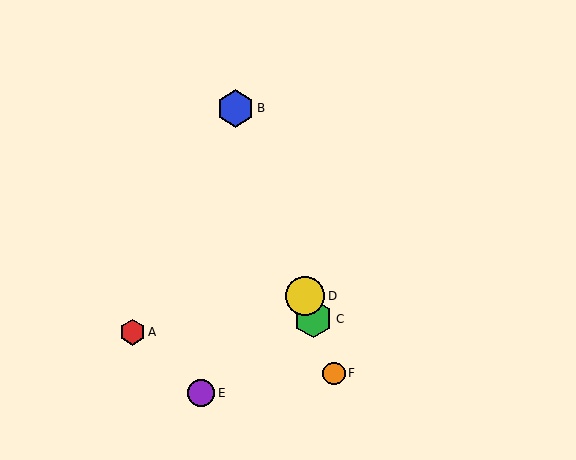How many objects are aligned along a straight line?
4 objects (B, C, D, F) are aligned along a straight line.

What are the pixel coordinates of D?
Object D is at (305, 296).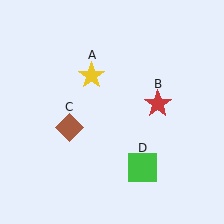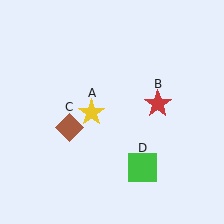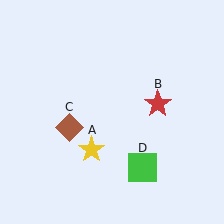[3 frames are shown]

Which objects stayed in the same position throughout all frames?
Red star (object B) and brown diamond (object C) and green square (object D) remained stationary.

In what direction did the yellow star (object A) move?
The yellow star (object A) moved down.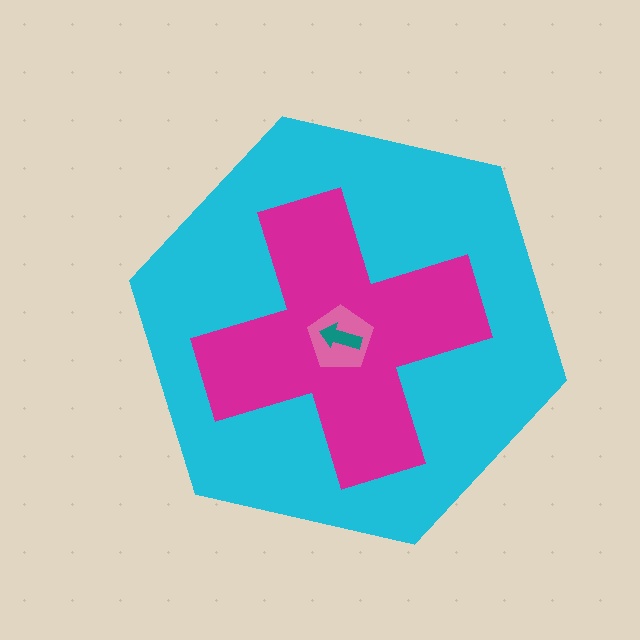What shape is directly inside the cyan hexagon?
The magenta cross.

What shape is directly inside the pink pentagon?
The teal arrow.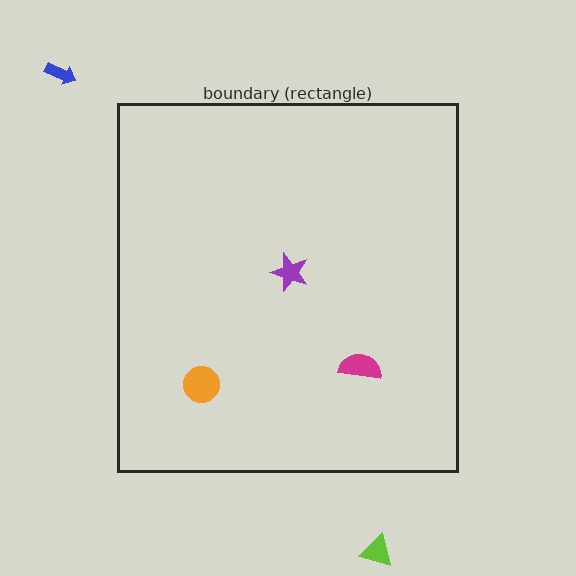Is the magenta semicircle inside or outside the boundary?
Inside.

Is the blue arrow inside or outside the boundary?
Outside.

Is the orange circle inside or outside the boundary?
Inside.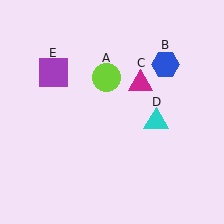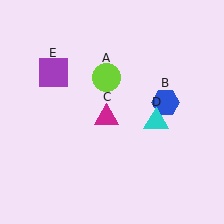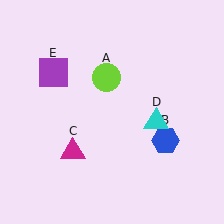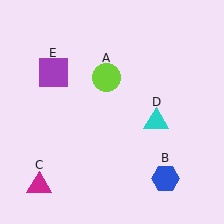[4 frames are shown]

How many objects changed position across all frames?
2 objects changed position: blue hexagon (object B), magenta triangle (object C).